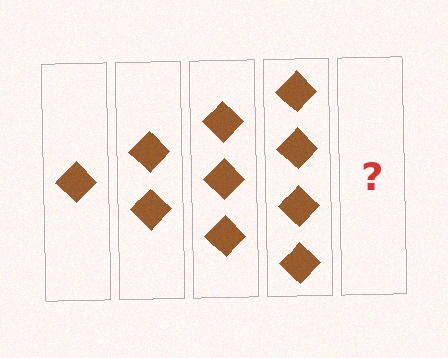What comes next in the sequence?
The next element should be 5 diamonds.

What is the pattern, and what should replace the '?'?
The pattern is that each step adds one more diamond. The '?' should be 5 diamonds.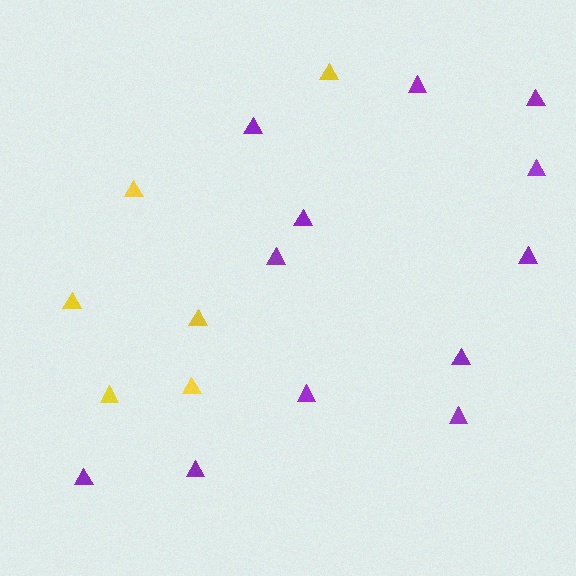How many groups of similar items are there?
There are 2 groups: one group of yellow triangles (6) and one group of purple triangles (12).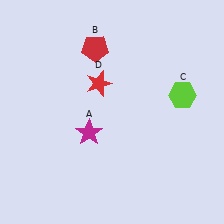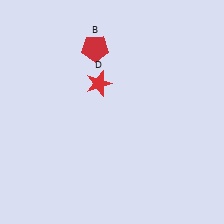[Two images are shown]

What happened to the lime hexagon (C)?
The lime hexagon (C) was removed in Image 2. It was in the top-right area of Image 1.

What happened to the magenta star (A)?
The magenta star (A) was removed in Image 2. It was in the bottom-left area of Image 1.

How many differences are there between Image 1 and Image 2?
There are 2 differences between the two images.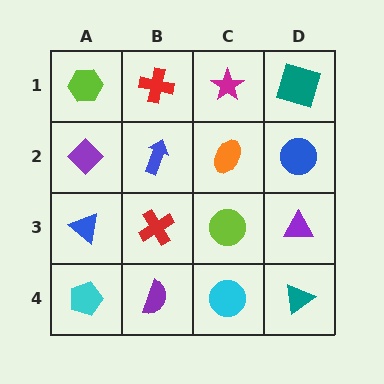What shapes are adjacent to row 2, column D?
A teal square (row 1, column D), a purple triangle (row 3, column D), an orange ellipse (row 2, column C).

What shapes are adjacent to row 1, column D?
A blue circle (row 2, column D), a magenta star (row 1, column C).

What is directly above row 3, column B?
A blue arrow.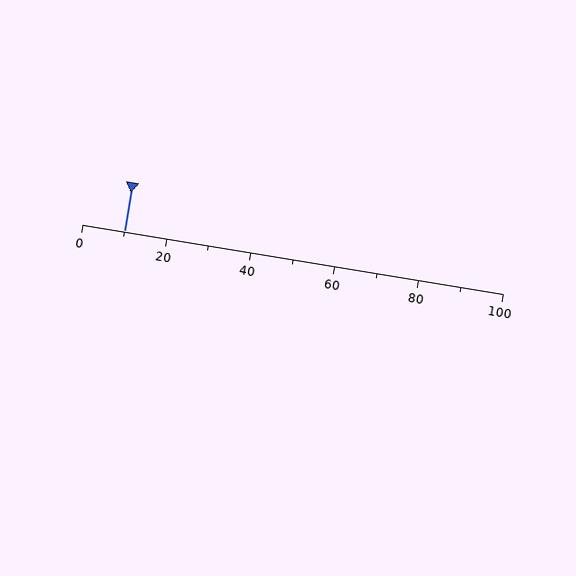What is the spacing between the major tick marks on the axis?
The major ticks are spaced 20 apart.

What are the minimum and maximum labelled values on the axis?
The axis runs from 0 to 100.